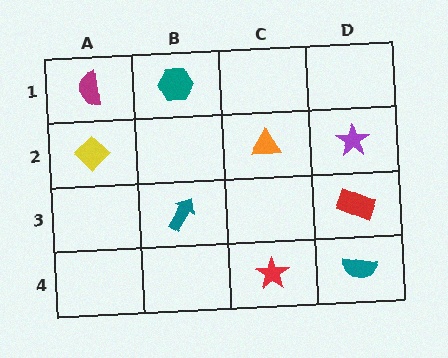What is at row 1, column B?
A teal hexagon.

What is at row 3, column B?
A teal arrow.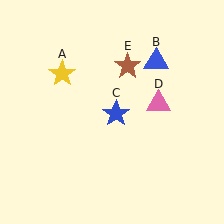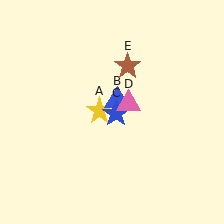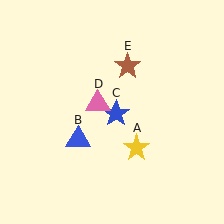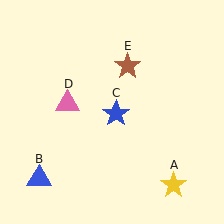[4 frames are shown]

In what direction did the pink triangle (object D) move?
The pink triangle (object D) moved left.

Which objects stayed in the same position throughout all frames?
Blue star (object C) and brown star (object E) remained stationary.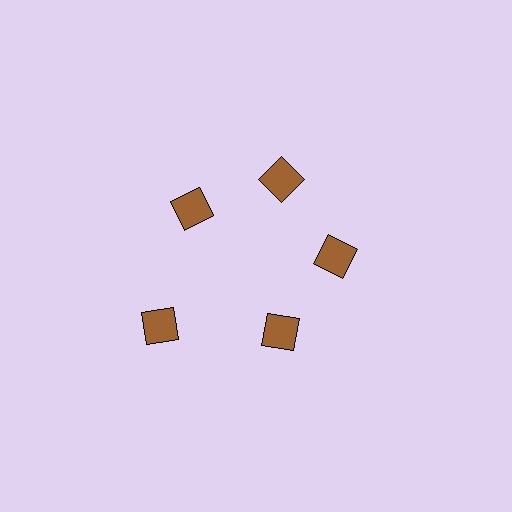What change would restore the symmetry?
The symmetry would be restored by moving it inward, back onto the ring so that all 5 diamonds sit at equal angles and equal distance from the center.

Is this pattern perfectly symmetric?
No. The 5 brown diamonds are arranged in a ring, but one element near the 8 o'clock position is pushed outward from the center, breaking the 5-fold rotational symmetry.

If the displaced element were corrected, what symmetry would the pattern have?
It would have 5-fold rotational symmetry — the pattern would map onto itself every 72 degrees.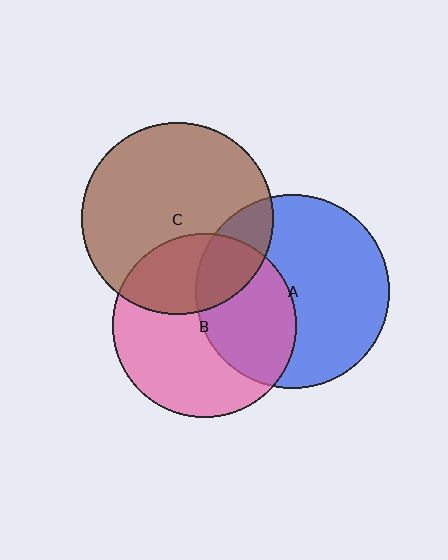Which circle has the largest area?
Circle A (blue).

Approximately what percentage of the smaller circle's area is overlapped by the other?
Approximately 20%.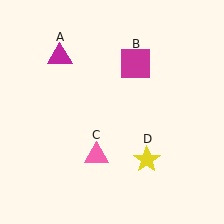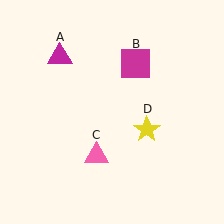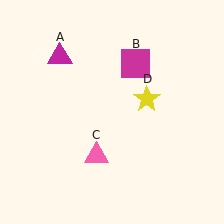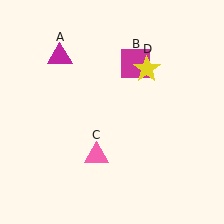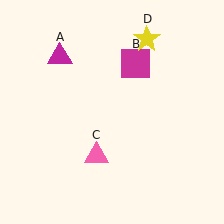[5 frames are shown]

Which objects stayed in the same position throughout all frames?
Magenta triangle (object A) and magenta square (object B) and pink triangle (object C) remained stationary.